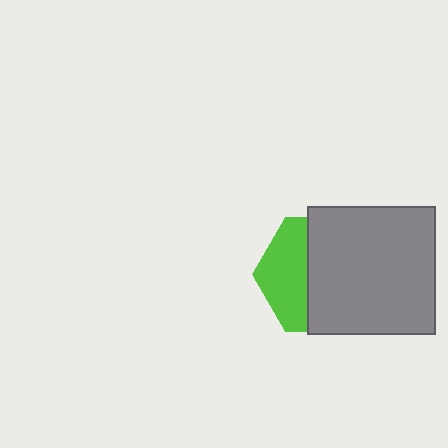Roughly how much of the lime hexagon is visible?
A small part of it is visible (roughly 39%).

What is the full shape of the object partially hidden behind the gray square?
The partially hidden object is a lime hexagon.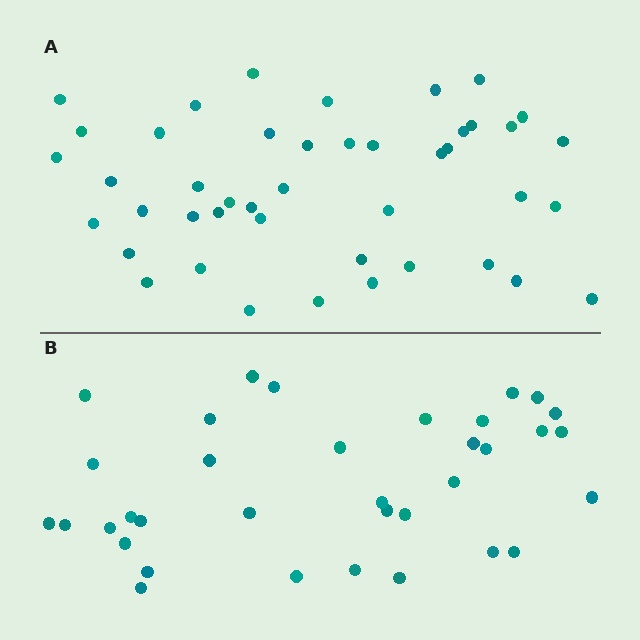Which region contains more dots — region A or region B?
Region A (the top region) has more dots.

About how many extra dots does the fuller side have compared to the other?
Region A has roughly 8 or so more dots than region B.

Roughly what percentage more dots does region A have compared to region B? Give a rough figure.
About 25% more.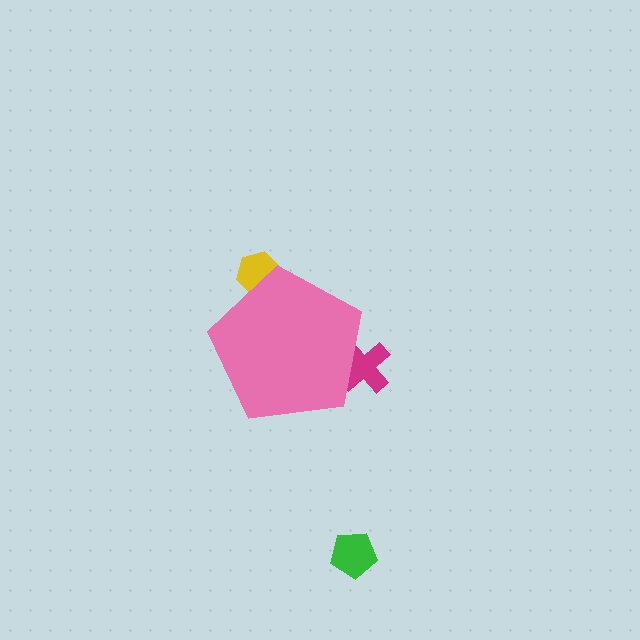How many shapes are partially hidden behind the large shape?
2 shapes are partially hidden.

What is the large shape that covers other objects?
A pink pentagon.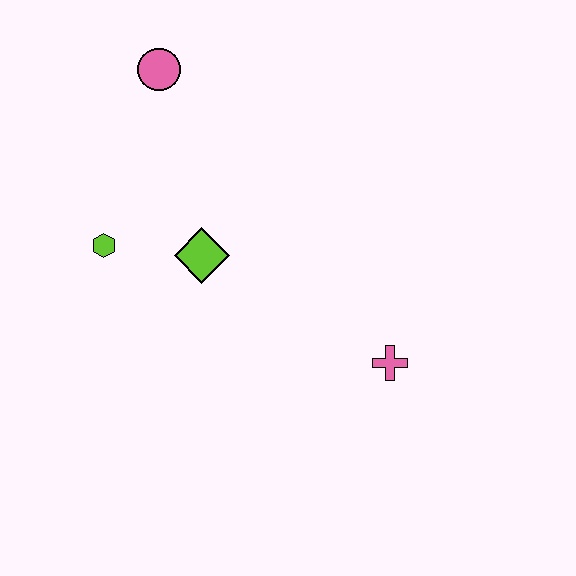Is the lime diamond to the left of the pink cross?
Yes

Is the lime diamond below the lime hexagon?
Yes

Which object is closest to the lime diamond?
The lime hexagon is closest to the lime diamond.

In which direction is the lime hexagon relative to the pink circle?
The lime hexagon is below the pink circle.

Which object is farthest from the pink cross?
The pink circle is farthest from the pink cross.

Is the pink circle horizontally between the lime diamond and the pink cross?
No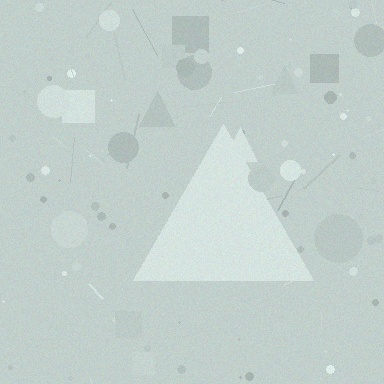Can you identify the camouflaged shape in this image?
The camouflaged shape is a triangle.